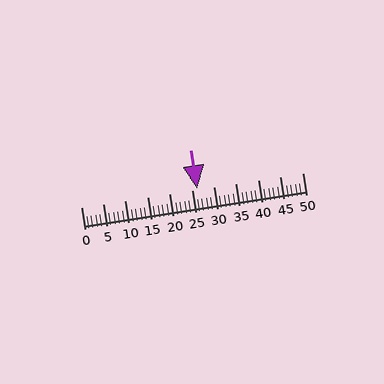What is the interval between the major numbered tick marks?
The major tick marks are spaced 5 units apart.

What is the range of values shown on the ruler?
The ruler shows values from 0 to 50.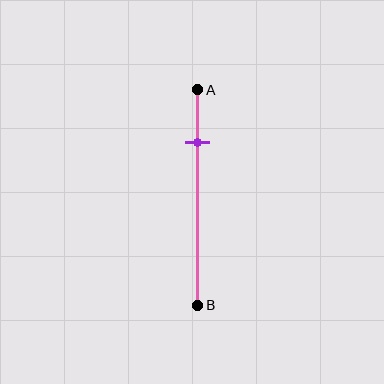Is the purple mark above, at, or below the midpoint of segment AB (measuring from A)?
The purple mark is above the midpoint of segment AB.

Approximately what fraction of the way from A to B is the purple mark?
The purple mark is approximately 25% of the way from A to B.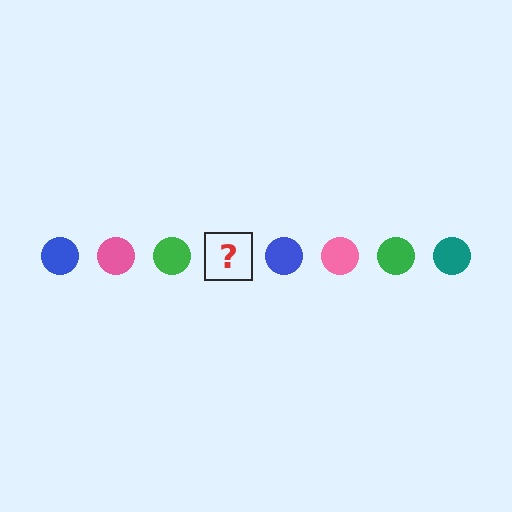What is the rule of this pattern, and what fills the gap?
The rule is that the pattern cycles through blue, pink, green, teal circles. The gap should be filled with a teal circle.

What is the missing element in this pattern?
The missing element is a teal circle.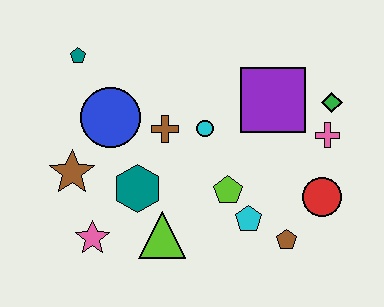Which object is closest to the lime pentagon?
The cyan pentagon is closest to the lime pentagon.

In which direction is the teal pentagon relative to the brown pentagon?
The teal pentagon is to the left of the brown pentagon.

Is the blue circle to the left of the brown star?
No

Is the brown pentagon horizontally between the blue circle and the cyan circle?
No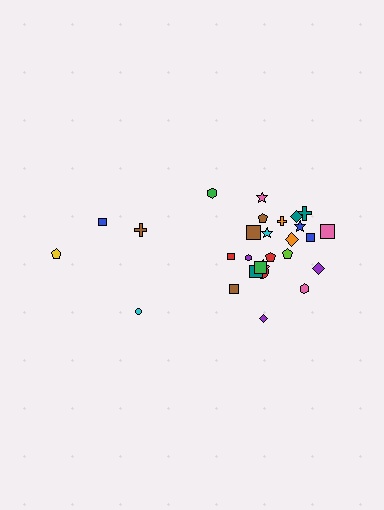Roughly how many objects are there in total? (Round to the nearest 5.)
Roughly 30 objects in total.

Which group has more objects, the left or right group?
The right group.